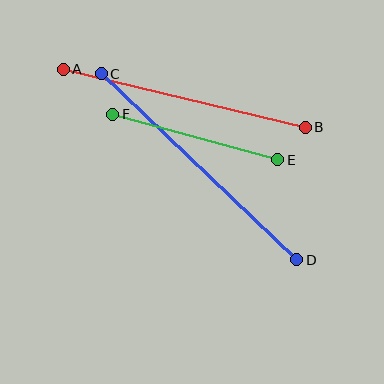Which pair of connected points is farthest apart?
Points C and D are farthest apart.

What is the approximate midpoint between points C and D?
The midpoint is at approximately (199, 167) pixels.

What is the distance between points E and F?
The distance is approximately 171 pixels.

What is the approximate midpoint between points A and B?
The midpoint is at approximately (184, 98) pixels.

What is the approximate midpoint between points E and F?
The midpoint is at approximately (195, 137) pixels.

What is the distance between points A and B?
The distance is approximately 249 pixels.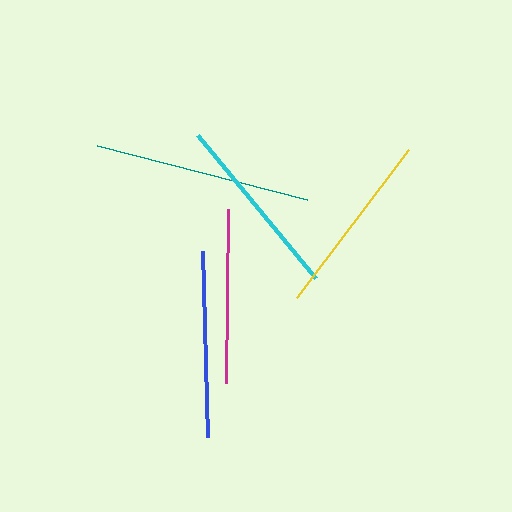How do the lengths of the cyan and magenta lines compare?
The cyan and magenta lines are approximately the same length.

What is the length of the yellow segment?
The yellow segment is approximately 185 pixels long.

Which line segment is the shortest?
The magenta line is the shortest at approximately 174 pixels.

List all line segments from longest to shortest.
From longest to shortest: teal, blue, cyan, yellow, magenta.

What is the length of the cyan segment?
The cyan segment is approximately 186 pixels long.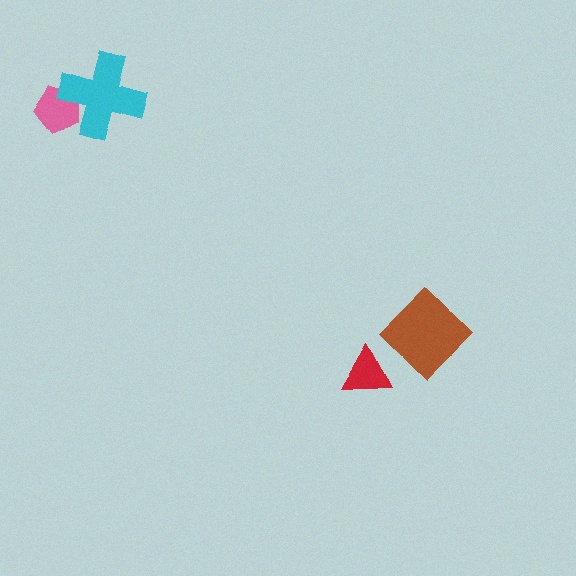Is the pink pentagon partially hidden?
Yes, it is partially covered by another shape.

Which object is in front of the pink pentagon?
The cyan cross is in front of the pink pentagon.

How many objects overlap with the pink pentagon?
1 object overlaps with the pink pentagon.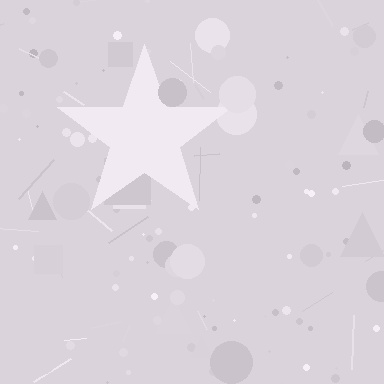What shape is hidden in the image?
A star is hidden in the image.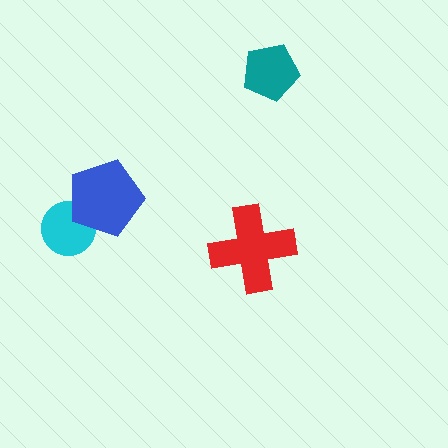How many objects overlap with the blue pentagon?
1 object overlaps with the blue pentagon.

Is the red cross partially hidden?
No, no other shape covers it.